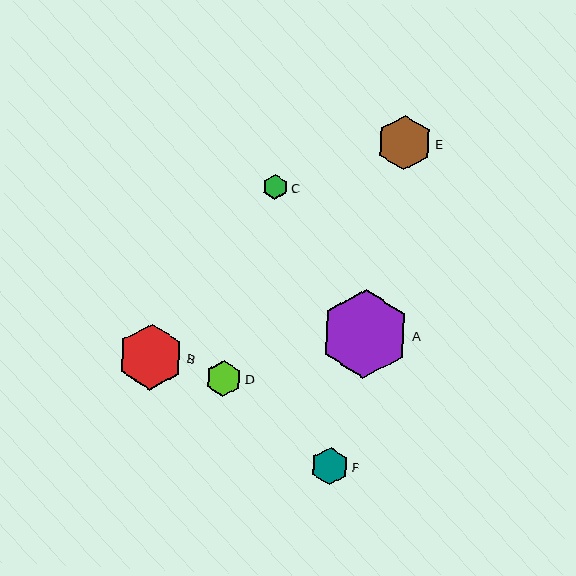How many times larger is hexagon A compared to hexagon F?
Hexagon A is approximately 2.4 times the size of hexagon F.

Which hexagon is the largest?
Hexagon A is the largest with a size of approximately 89 pixels.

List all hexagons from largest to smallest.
From largest to smallest: A, B, E, F, D, C.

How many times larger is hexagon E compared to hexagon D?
Hexagon E is approximately 1.5 times the size of hexagon D.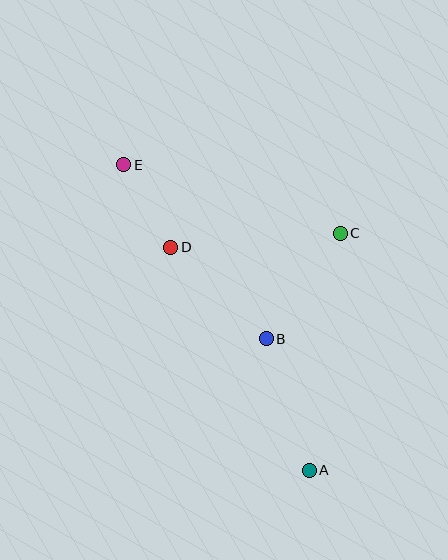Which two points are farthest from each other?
Points A and E are farthest from each other.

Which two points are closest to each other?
Points D and E are closest to each other.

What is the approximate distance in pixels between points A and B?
The distance between A and B is approximately 138 pixels.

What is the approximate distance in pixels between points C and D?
The distance between C and D is approximately 170 pixels.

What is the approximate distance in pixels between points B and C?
The distance between B and C is approximately 129 pixels.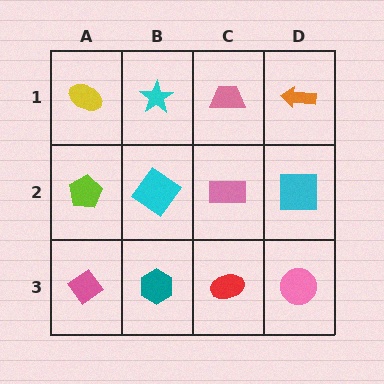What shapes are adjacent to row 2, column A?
A yellow ellipse (row 1, column A), a pink diamond (row 3, column A), a cyan diamond (row 2, column B).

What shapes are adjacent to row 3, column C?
A pink rectangle (row 2, column C), a teal hexagon (row 3, column B), a pink circle (row 3, column D).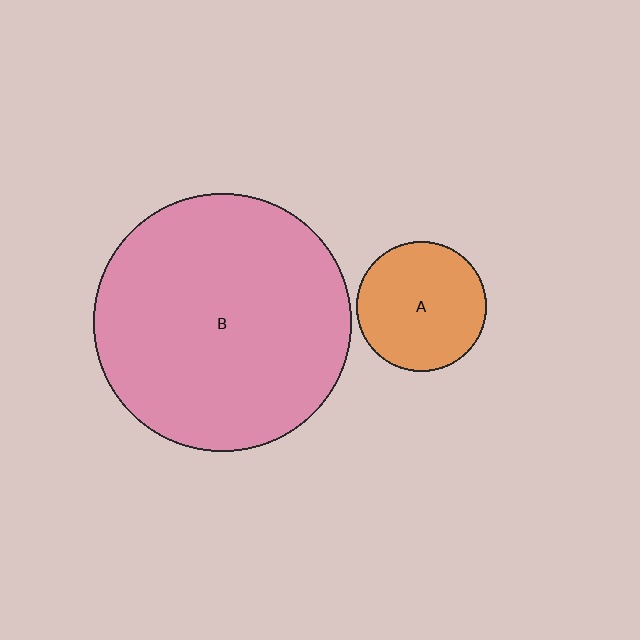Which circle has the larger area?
Circle B (pink).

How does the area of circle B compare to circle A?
Approximately 3.9 times.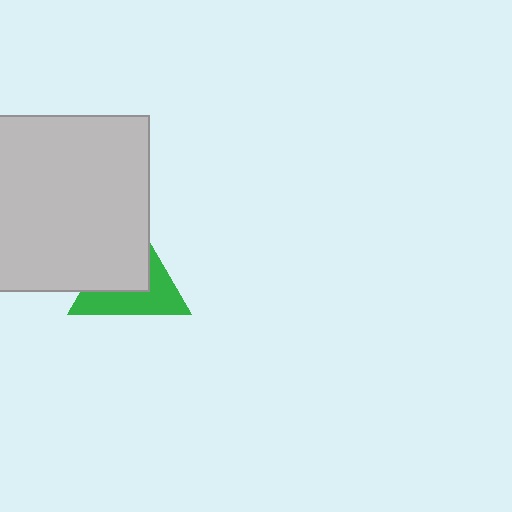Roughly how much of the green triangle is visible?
About half of it is visible (roughly 50%).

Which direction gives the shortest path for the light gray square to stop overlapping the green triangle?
Moving toward the upper-left gives the shortest separation.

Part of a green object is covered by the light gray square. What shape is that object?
It is a triangle.